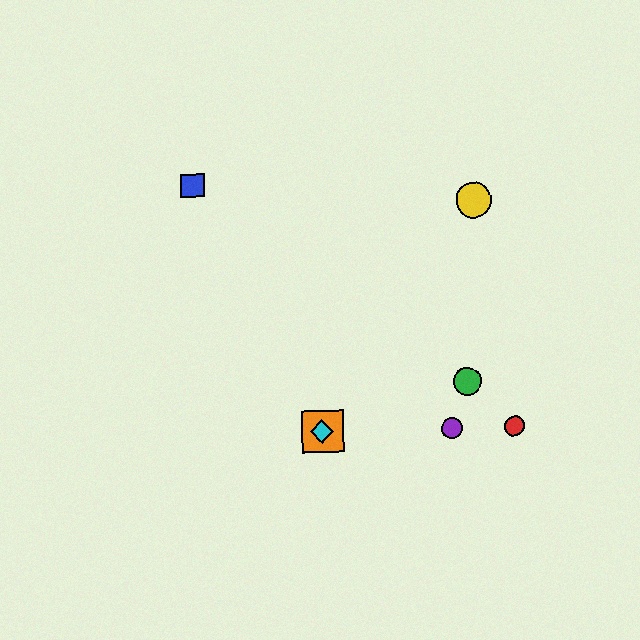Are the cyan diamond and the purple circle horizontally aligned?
Yes, both are at y≈432.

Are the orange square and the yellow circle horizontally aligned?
No, the orange square is at y≈432 and the yellow circle is at y≈200.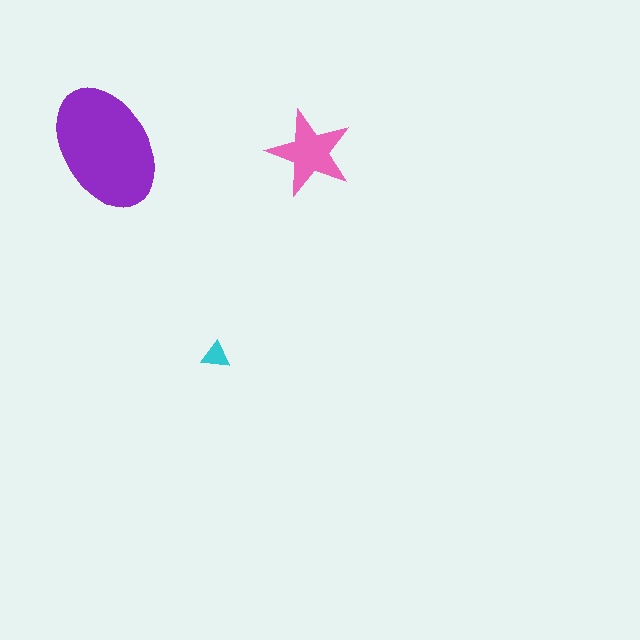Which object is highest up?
The purple ellipse is topmost.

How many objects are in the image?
There are 3 objects in the image.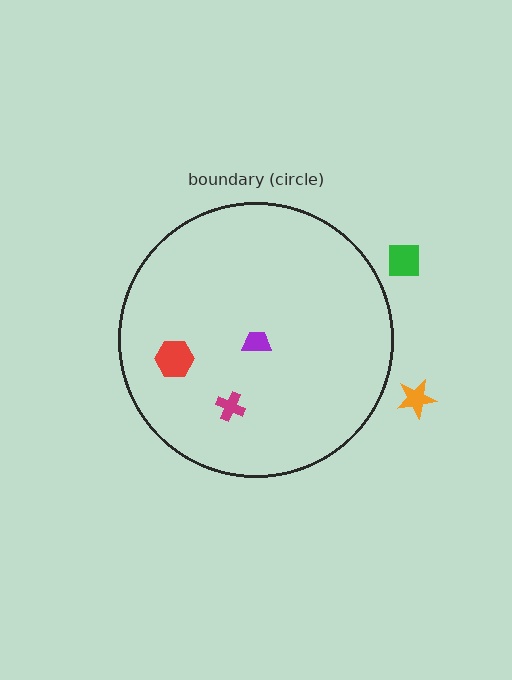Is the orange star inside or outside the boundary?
Outside.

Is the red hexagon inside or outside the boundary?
Inside.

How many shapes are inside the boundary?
3 inside, 2 outside.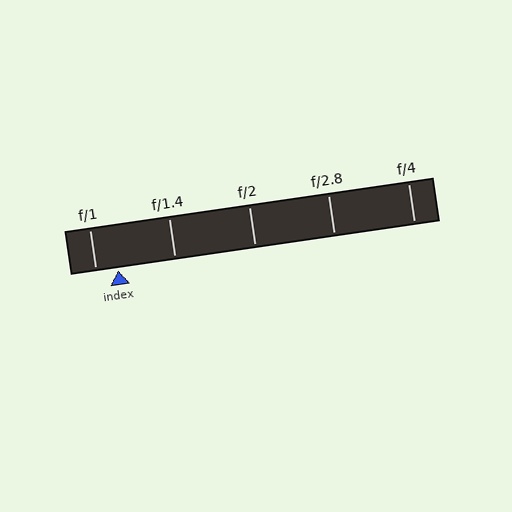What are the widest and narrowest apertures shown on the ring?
The widest aperture shown is f/1 and the narrowest is f/4.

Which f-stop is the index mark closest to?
The index mark is closest to f/1.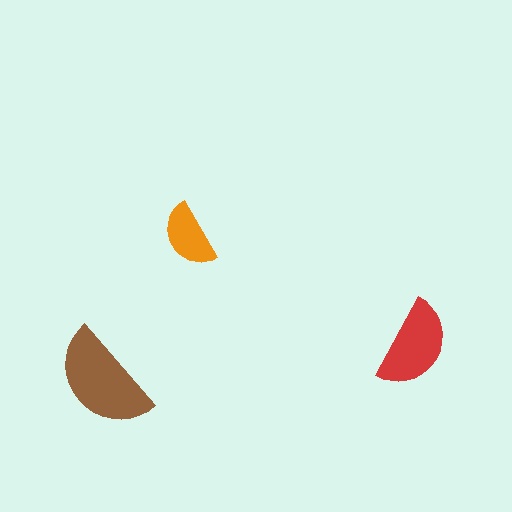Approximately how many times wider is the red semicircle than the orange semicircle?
About 1.5 times wider.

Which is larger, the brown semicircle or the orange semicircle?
The brown one.